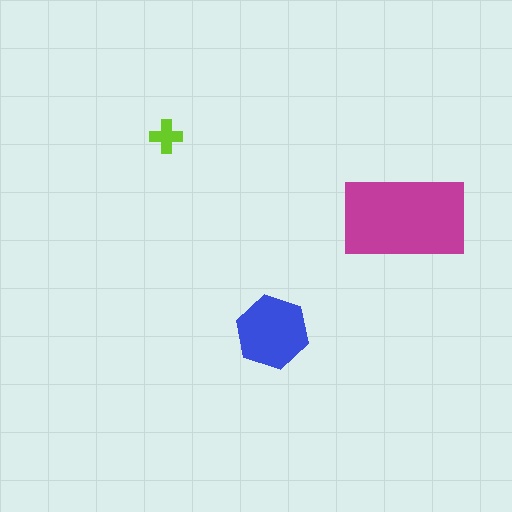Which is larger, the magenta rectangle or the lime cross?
The magenta rectangle.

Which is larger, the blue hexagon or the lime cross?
The blue hexagon.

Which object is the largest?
The magenta rectangle.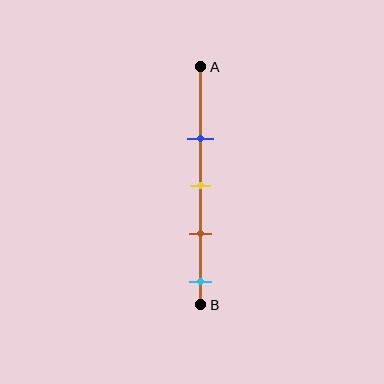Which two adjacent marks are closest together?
The yellow and brown marks are the closest adjacent pair.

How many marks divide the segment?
There are 4 marks dividing the segment.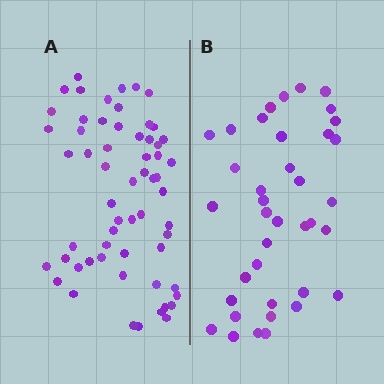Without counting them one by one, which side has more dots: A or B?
Region A (the left region) has more dots.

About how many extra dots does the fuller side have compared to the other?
Region A has approximately 20 more dots than region B.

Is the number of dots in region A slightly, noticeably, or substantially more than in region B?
Region A has substantially more. The ratio is roughly 1.6 to 1.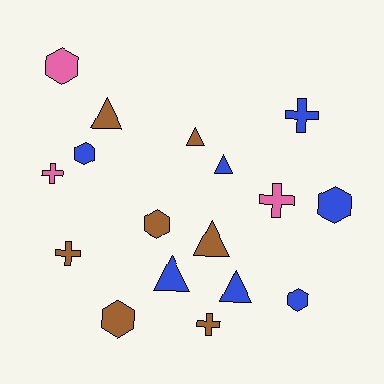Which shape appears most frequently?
Hexagon, with 6 objects.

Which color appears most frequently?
Blue, with 7 objects.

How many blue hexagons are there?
There are 3 blue hexagons.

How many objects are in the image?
There are 17 objects.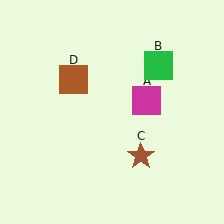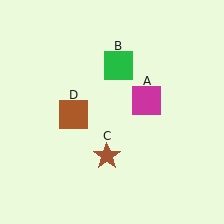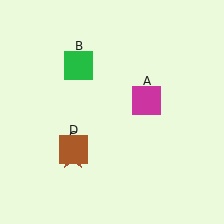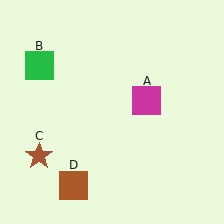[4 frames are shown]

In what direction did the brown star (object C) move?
The brown star (object C) moved left.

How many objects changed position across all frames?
3 objects changed position: green square (object B), brown star (object C), brown square (object D).